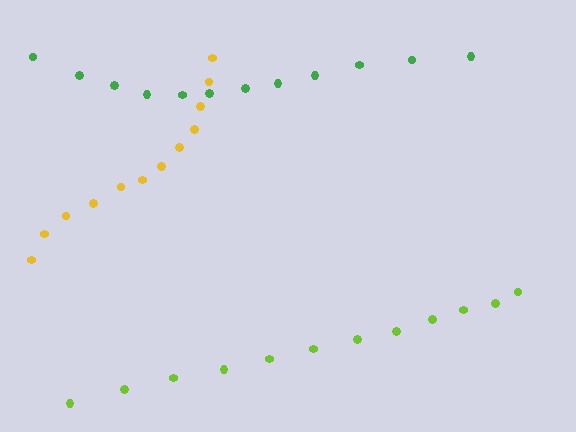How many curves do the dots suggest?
There are 3 distinct paths.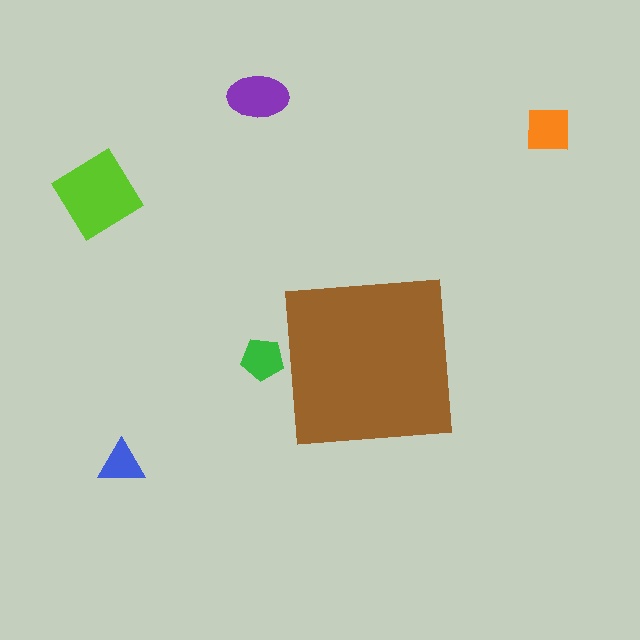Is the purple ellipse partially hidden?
No, the purple ellipse is fully visible.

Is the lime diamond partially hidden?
No, the lime diamond is fully visible.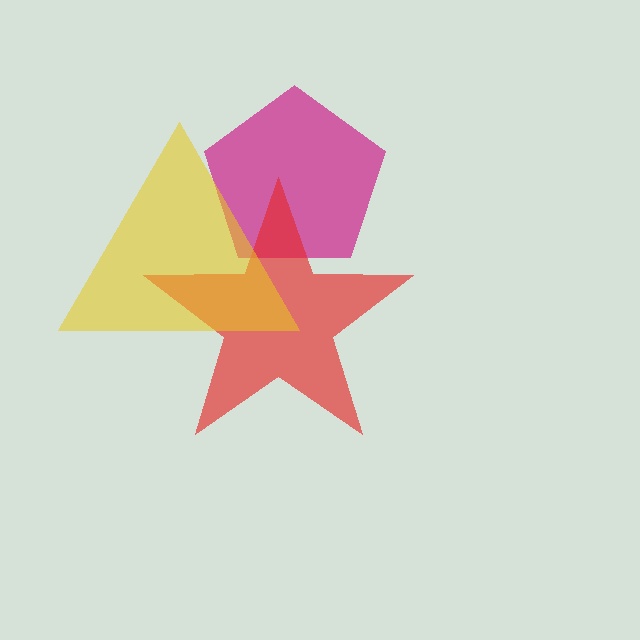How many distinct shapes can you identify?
There are 3 distinct shapes: a magenta pentagon, a red star, a yellow triangle.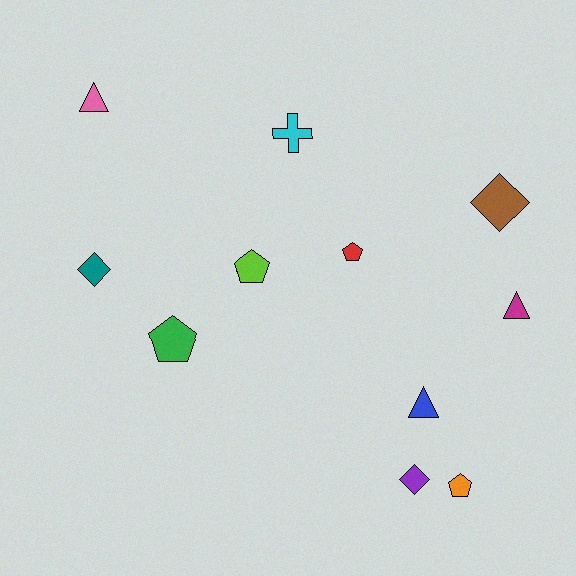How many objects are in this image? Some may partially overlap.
There are 11 objects.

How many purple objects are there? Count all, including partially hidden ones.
There is 1 purple object.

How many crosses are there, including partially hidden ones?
There is 1 cross.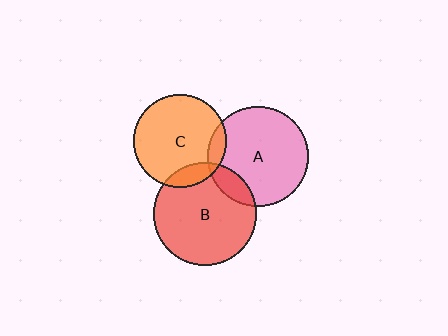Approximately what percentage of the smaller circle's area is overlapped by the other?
Approximately 15%.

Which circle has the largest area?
Circle B (red).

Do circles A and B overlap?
Yes.